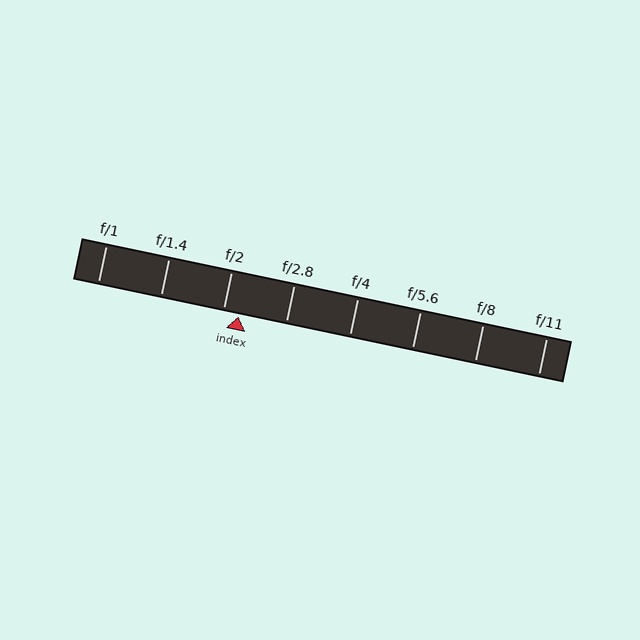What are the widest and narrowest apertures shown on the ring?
The widest aperture shown is f/1 and the narrowest is f/11.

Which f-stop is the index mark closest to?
The index mark is closest to f/2.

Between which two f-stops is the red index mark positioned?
The index mark is between f/2 and f/2.8.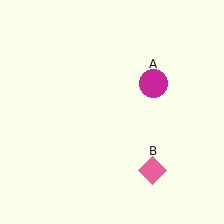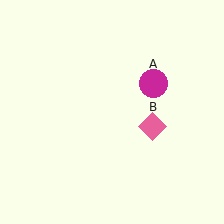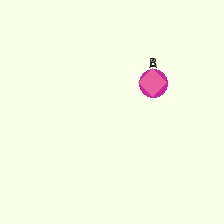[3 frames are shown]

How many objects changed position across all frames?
1 object changed position: pink diamond (object B).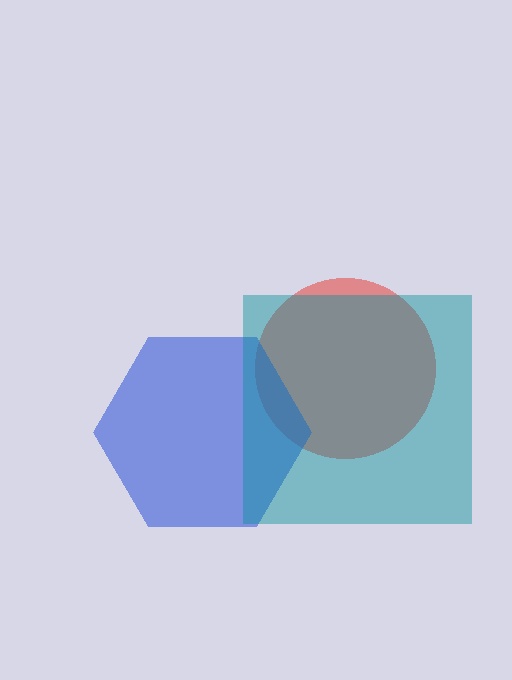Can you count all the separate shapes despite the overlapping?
Yes, there are 3 separate shapes.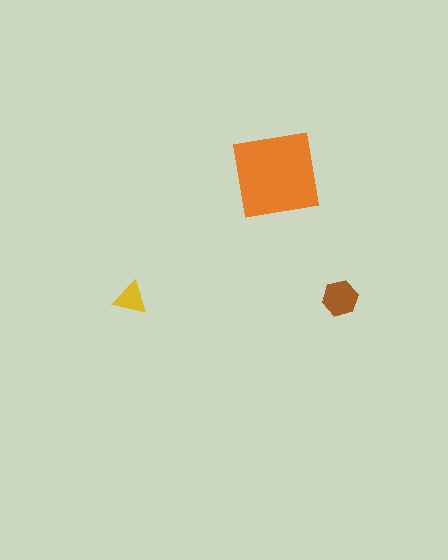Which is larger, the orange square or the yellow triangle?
The orange square.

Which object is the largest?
The orange square.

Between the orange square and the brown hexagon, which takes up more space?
The orange square.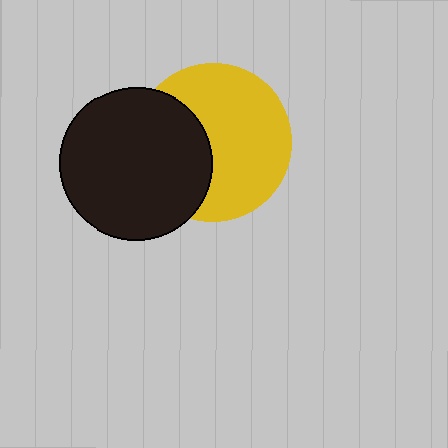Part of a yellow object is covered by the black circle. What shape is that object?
It is a circle.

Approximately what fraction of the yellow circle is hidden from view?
Roughly 37% of the yellow circle is hidden behind the black circle.